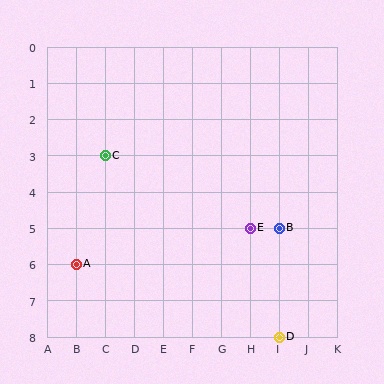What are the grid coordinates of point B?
Point B is at grid coordinates (I, 5).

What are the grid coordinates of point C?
Point C is at grid coordinates (C, 3).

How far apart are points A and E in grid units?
Points A and E are 6 columns and 1 row apart (about 6.1 grid units diagonally).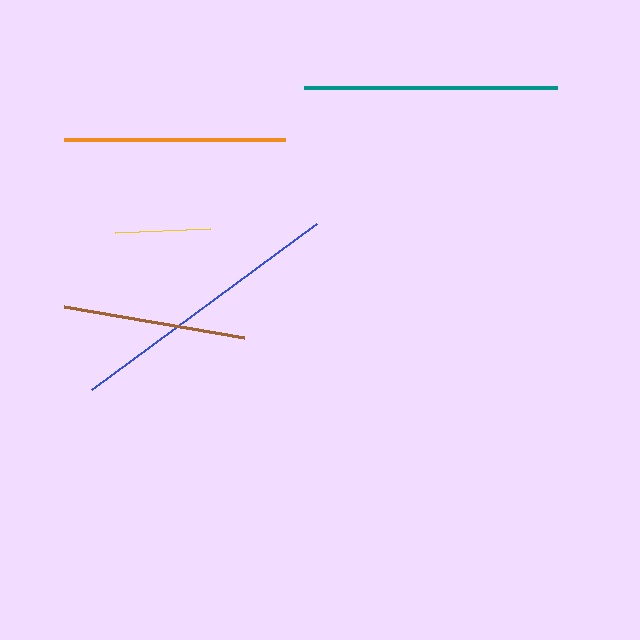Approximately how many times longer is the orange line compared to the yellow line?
The orange line is approximately 2.3 times the length of the yellow line.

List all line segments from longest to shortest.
From longest to shortest: blue, teal, orange, brown, yellow.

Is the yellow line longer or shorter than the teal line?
The teal line is longer than the yellow line.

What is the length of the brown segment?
The brown segment is approximately 183 pixels long.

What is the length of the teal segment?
The teal segment is approximately 253 pixels long.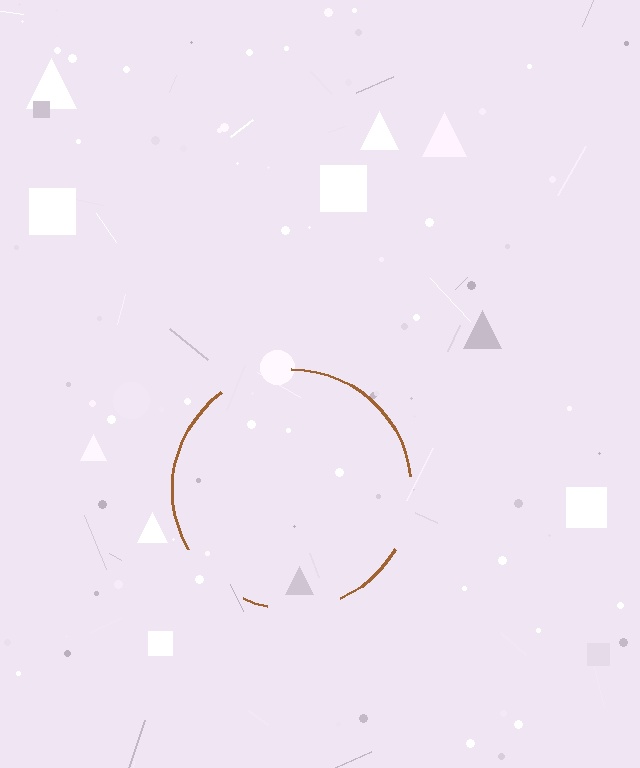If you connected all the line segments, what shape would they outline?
They would outline a circle.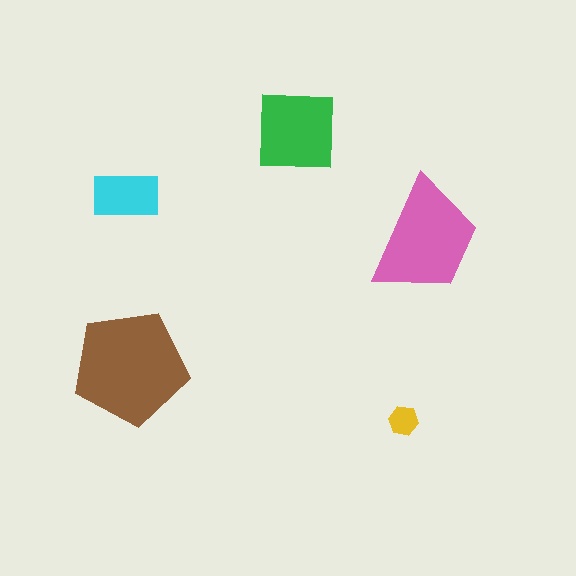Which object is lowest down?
The yellow hexagon is bottommost.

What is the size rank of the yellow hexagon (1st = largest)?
5th.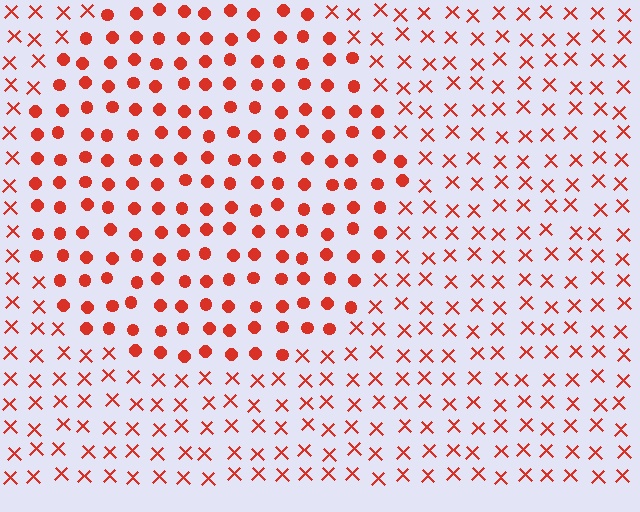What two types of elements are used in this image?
The image uses circles inside the circle region and X marks outside it.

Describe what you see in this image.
The image is filled with small red elements arranged in a uniform grid. A circle-shaped region contains circles, while the surrounding area contains X marks. The boundary is defined purely by the change in element shape.